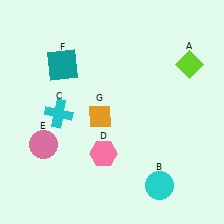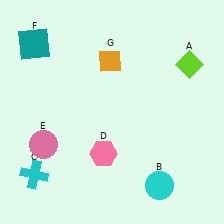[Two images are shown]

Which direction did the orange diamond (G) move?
The orange diamond (G) moved up.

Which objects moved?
The objects that moved are: the cyan cross (C), the teal square (F), the orange diamond (G).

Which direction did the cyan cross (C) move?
The cyan cross (C) moved down.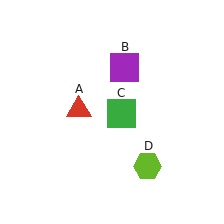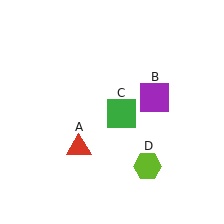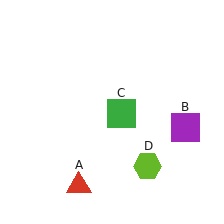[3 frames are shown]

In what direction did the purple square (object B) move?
The purple square (object B) moved down and to the right.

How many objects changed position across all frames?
2 objects changed position: red triangle (object A), purple square (object B).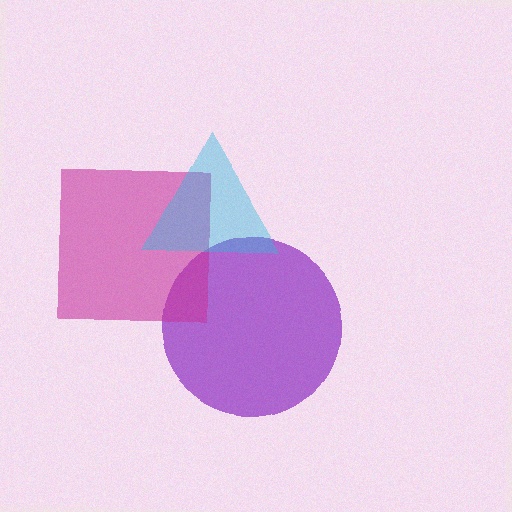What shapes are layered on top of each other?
The layered shapes are: a purple circle, a magenta square, a cyan triangle.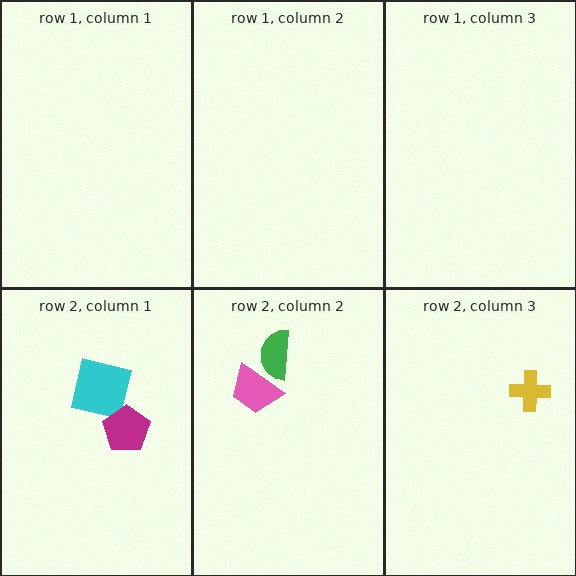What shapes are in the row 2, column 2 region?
The green semicircle, the pink trapezoid.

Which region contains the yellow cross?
The row 2, column 3 region.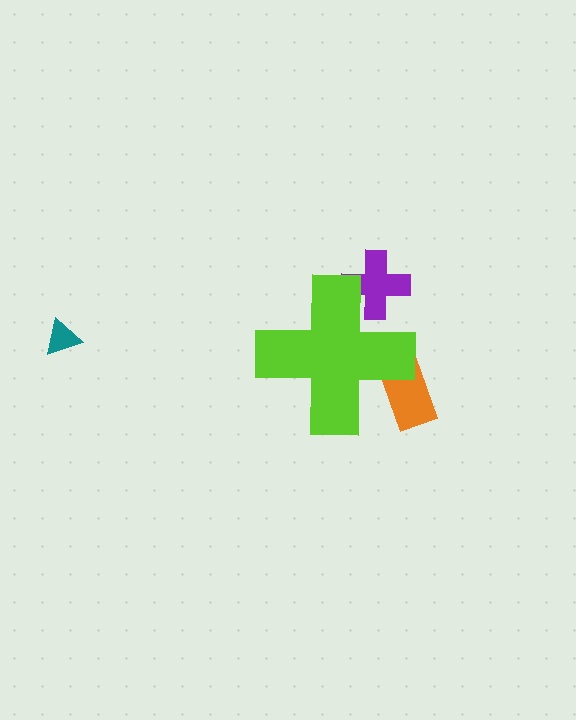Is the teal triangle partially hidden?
No, the teal triangle is fully visible.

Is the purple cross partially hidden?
Yes, the purple cross is partially hidden behind the lime cross.